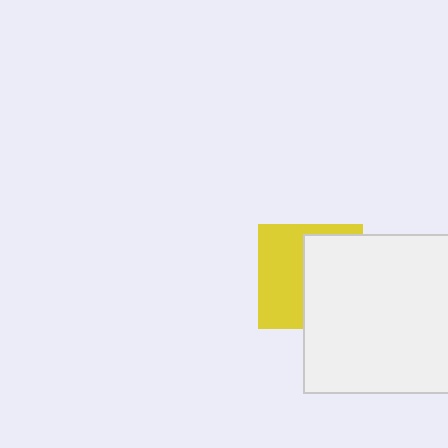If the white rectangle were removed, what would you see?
You would see the complete yellow square.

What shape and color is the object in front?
The object in front is a white rectangle.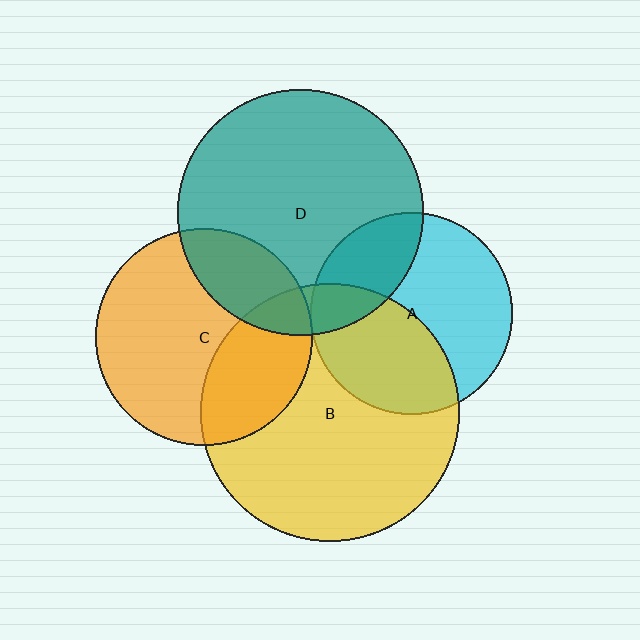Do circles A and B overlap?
Yes.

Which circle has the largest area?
Circle B (yellow).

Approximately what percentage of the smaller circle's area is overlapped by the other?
Approximately 40%.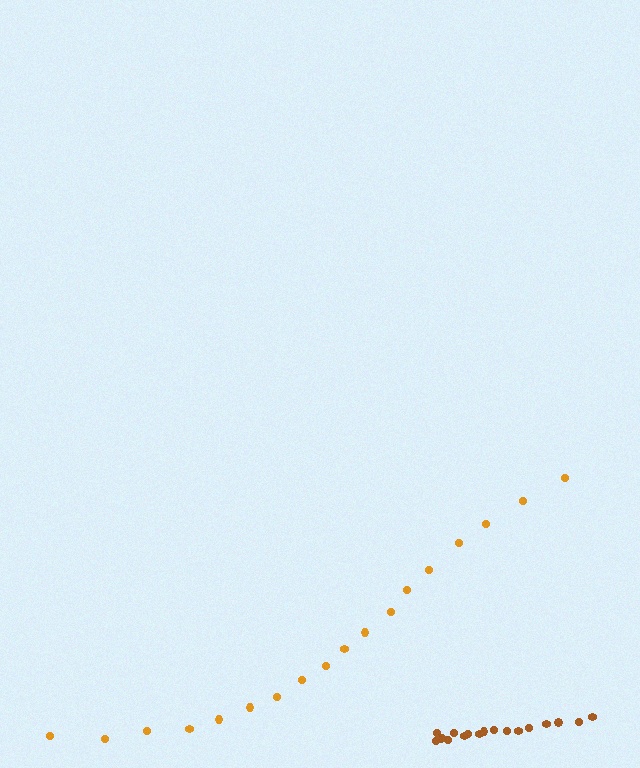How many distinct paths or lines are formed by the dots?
There are 2 distinct paths.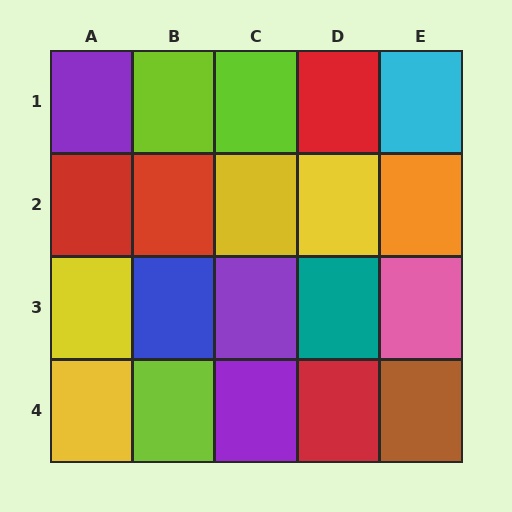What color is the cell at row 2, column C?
Yellow.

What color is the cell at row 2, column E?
Orange.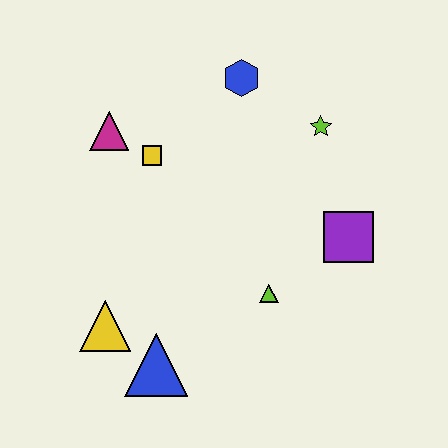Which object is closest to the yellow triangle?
The blue triangle is closest to the yellow triangle.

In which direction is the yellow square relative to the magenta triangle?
The yellow square is to the right of the magenta triangle.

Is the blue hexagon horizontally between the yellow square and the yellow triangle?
No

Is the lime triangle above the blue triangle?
Yes